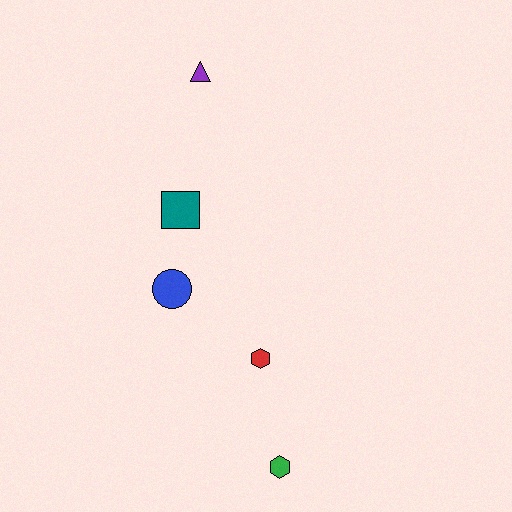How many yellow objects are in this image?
There are no yellow objects.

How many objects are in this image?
There are 5 objects.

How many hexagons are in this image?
There are 2 hexagons.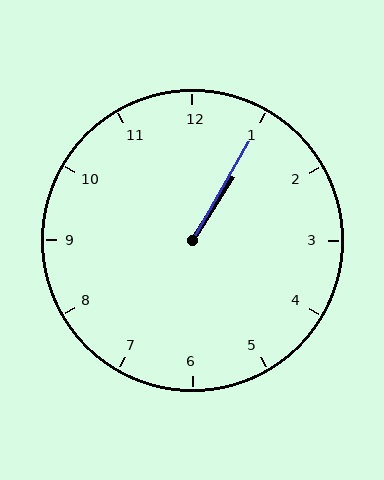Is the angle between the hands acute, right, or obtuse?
It is acute.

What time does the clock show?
1:05.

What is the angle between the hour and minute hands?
Approximately 2 degrees.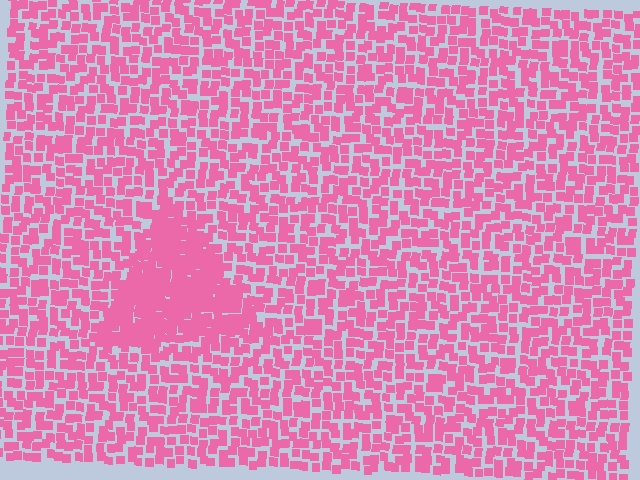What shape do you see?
I see a triangle.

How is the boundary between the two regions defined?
The boundary is defined by a change in element density (approximately 2.0x ratio). All elements are the same color, size, and shape.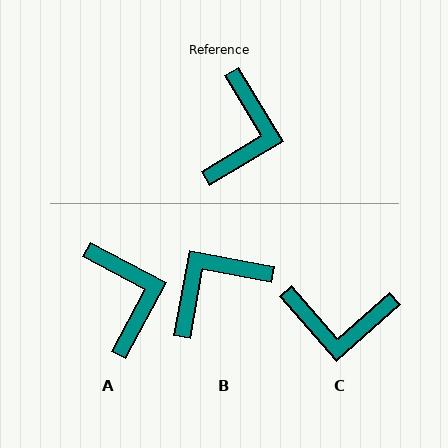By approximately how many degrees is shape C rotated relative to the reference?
Approximately 80 degrees clockwise.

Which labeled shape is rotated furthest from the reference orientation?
B, about 138 degrees away.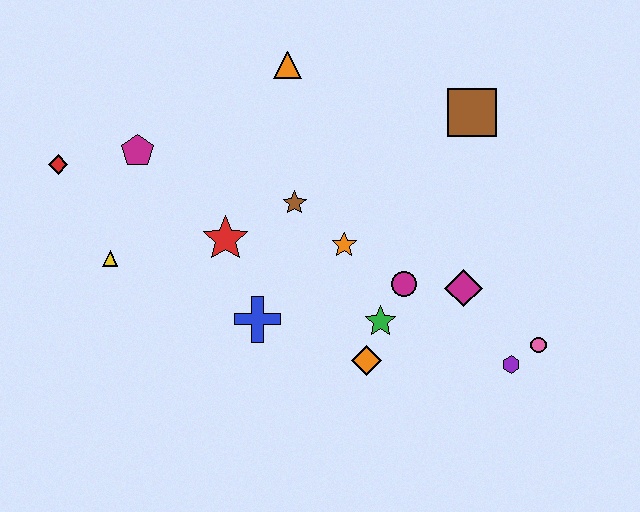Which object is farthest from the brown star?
The pink circle is farthest from the brown star.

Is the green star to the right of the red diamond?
Yes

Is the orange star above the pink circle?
Yes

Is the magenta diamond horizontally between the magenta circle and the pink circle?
Yes